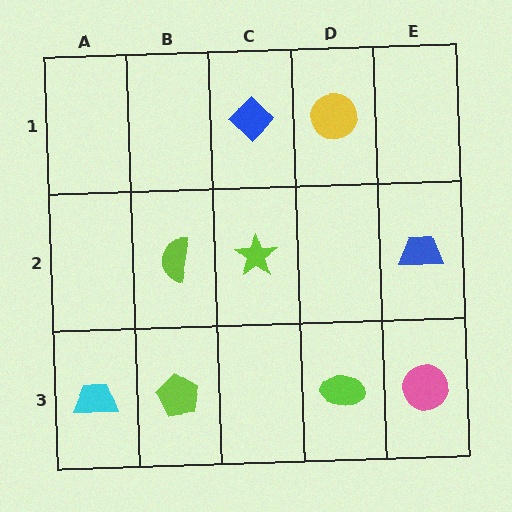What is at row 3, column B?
A lime pentagon.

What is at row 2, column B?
A lime semicircle.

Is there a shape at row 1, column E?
No, that cell is empty.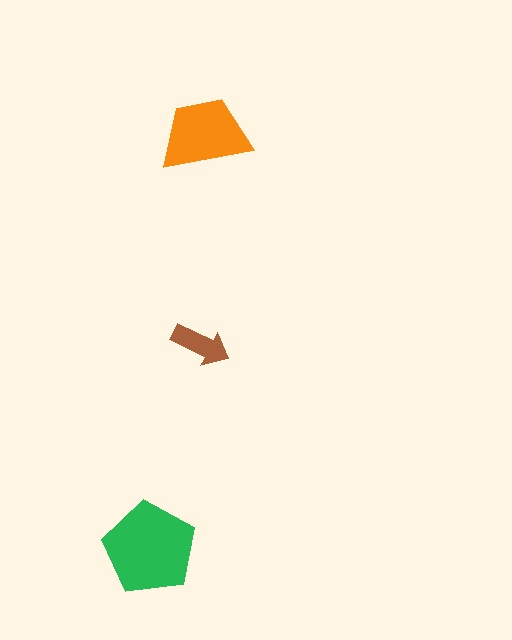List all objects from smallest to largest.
The brown arrow, the orange trapezoid, the green pentagon.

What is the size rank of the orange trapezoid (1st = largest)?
2nd.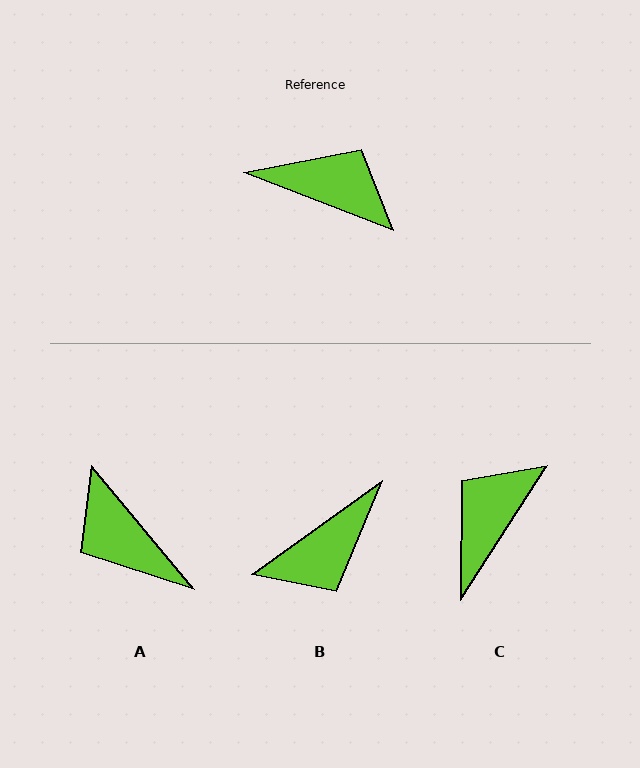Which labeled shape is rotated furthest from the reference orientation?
A, about 151 degrees away.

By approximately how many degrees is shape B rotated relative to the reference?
Approximately 123 degrees clockwise.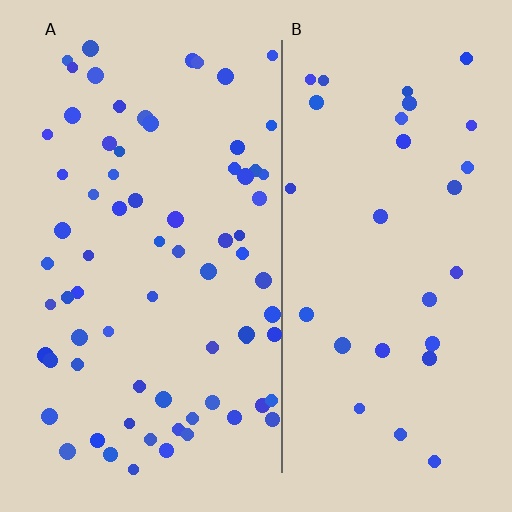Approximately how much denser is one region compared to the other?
Approximately 2.3× — region A over region B.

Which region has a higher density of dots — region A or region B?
A (the left).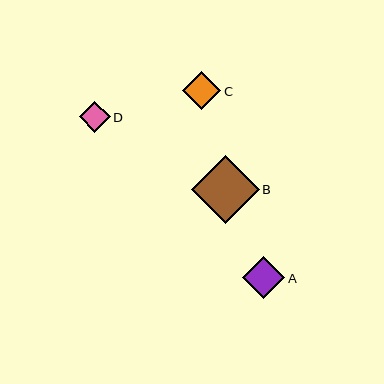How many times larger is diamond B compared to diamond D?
Diamond B is approximately 2.2 times the size of diamond D.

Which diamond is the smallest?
Diamond D is the smallest with a size of approximately 30 pixels.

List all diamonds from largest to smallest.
From largest to smallest: B, A, C, D.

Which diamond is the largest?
Diamond B is the largest with a size of approximately 68 pixels.